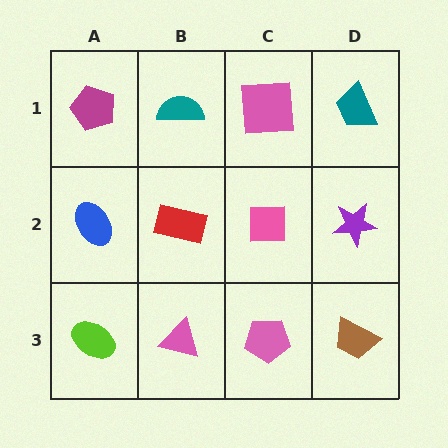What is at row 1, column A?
A magenta pentagon.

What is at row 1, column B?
A teal semicircle.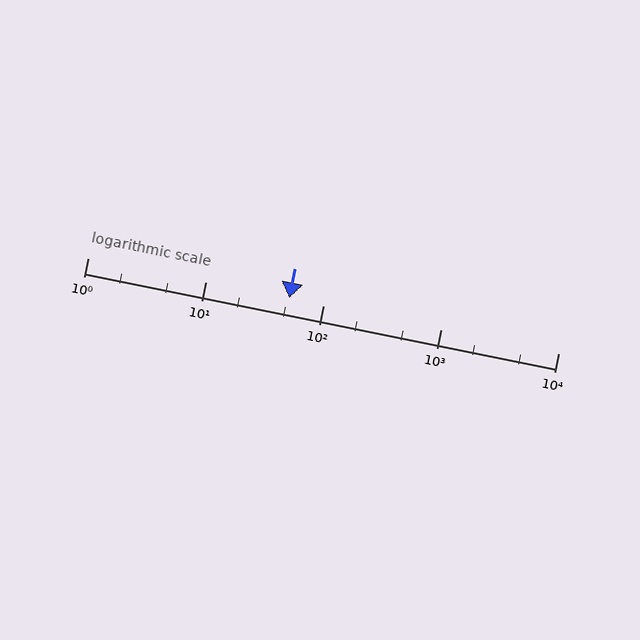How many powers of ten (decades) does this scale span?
The scale spans 4 decades, from 1 to 10000.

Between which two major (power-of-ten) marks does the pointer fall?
The pointer is between 10 and 100.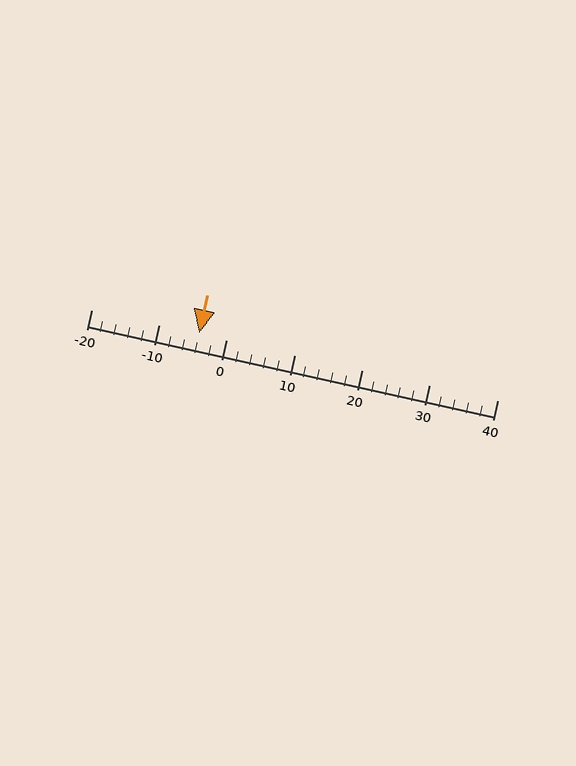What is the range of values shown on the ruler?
The ruler shows values from -20 to 40.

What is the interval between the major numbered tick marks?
The major tick marks are spaced 10 units apart.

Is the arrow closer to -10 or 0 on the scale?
The arrow is closer to 0.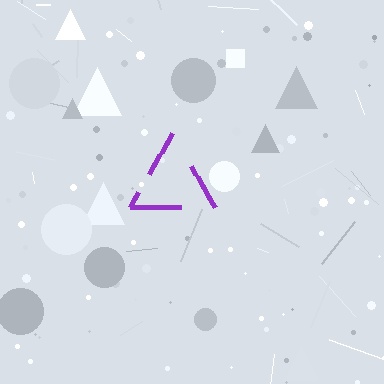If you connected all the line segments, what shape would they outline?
They would outline a triangle.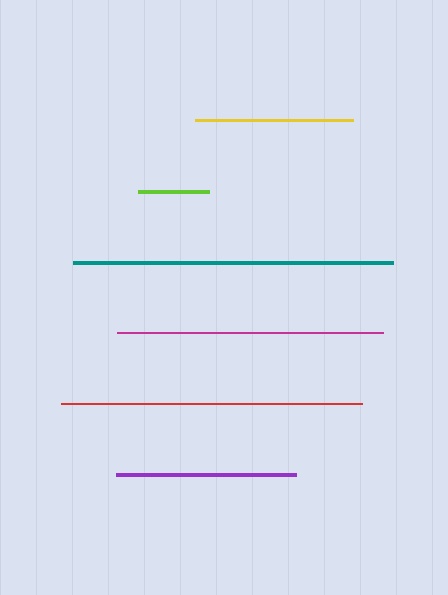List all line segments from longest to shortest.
From longest to shortest: teal, red, magenta, purple, yellow, lime.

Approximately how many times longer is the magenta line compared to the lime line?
The magenta line is approximately 3.8 times the length of the lime line.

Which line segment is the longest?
The teal line is the longest at approximately 320 pixels.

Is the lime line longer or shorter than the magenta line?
The magenta line is longer than the lime line.